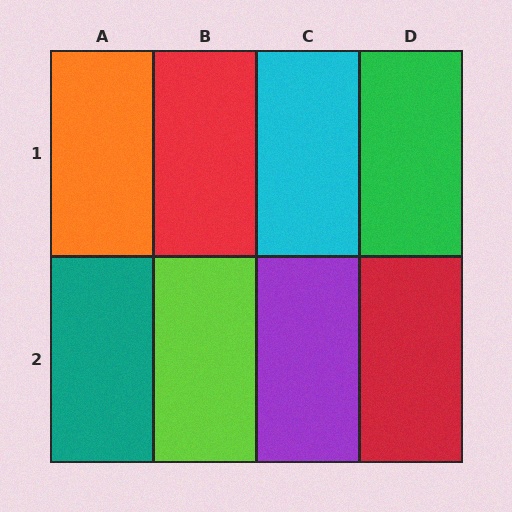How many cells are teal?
1 cell is teal.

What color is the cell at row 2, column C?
Purple.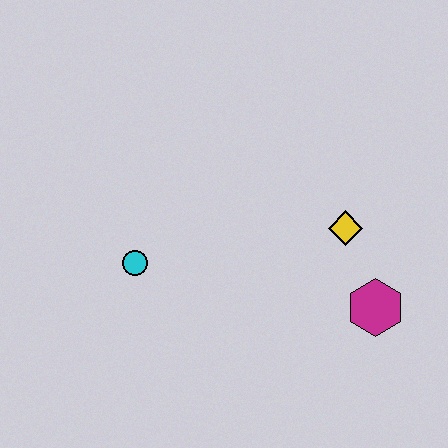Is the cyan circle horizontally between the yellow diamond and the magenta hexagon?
No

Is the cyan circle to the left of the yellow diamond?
Yes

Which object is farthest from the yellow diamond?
The cyan circle is farthest from the yellow diamond.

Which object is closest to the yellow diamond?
The magenta hexagon is closest to the yellow diamond.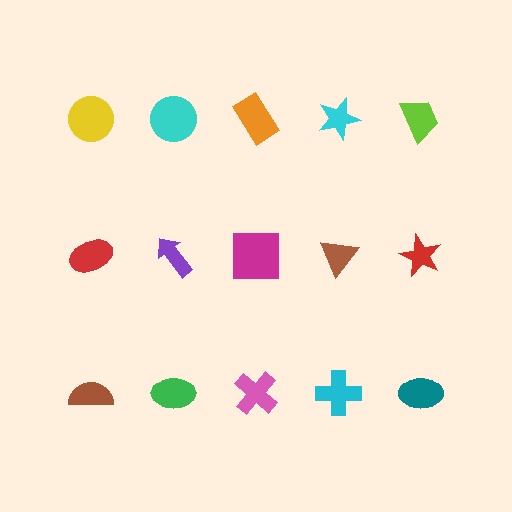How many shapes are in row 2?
5 shapes.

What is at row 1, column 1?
A yellow circle.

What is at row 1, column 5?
A lime trapezoid.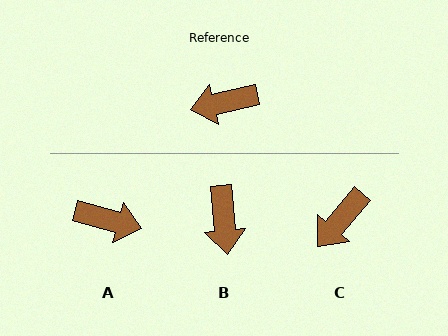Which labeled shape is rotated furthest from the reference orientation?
A, about 152 degrees away.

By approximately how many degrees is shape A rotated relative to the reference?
Approximately 152 degrees counter-clockwise.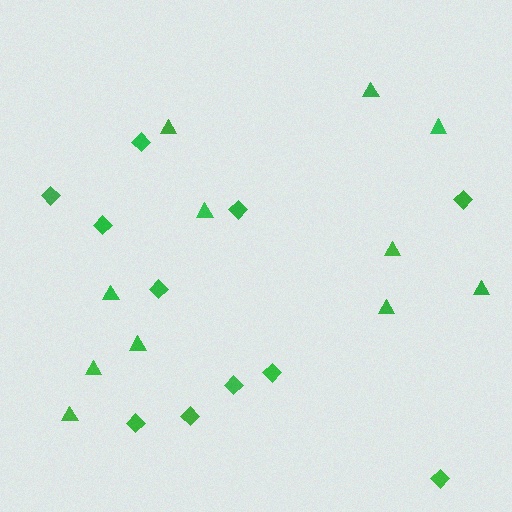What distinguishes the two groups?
There are 2 groups: one group of diamonds (11) and one group of triangles (11).